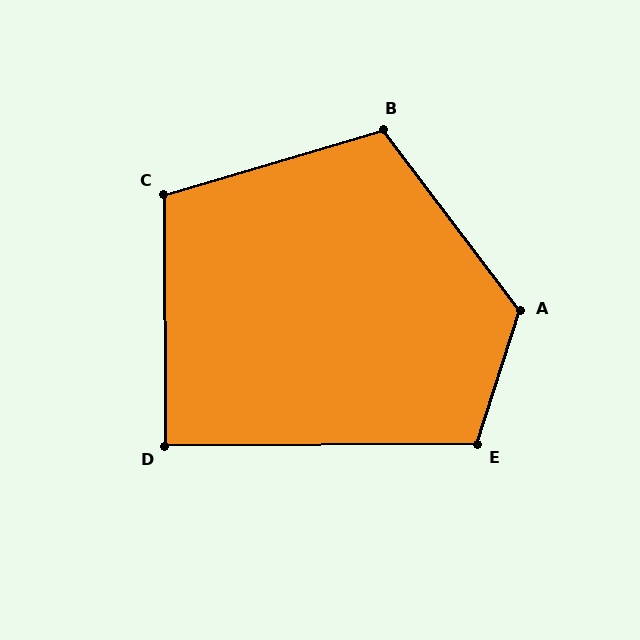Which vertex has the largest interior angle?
A, at approximately 125 degrees.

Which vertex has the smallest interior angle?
D, at approximately 90 degrees.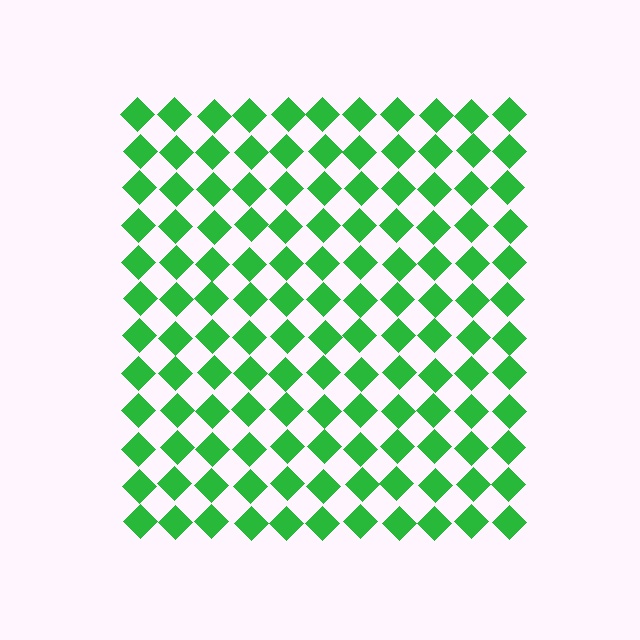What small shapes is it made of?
It is made of small diamonds.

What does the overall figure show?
The overall figure shows a square.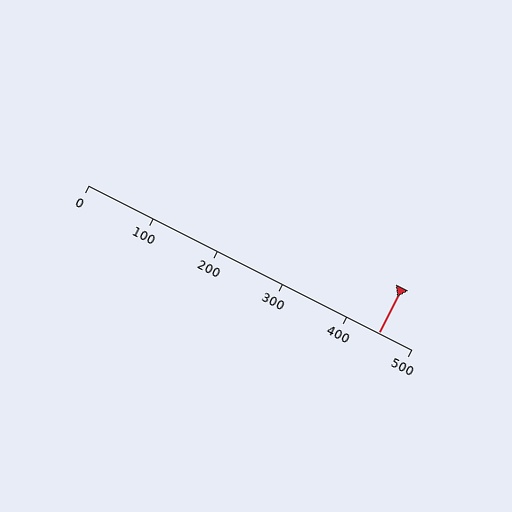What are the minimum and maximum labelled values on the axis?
The axis runs from 0 to 500.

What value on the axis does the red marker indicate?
The marker indicates approximately 450.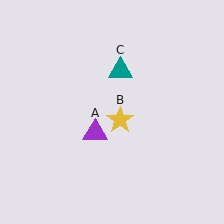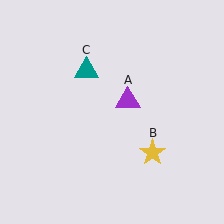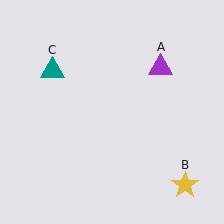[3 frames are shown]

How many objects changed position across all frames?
3 objects changed position: purple triangle (object A), yellow star (object B), teal triangle (object C).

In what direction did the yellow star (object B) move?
The yellow star (object B) moved down and to the right.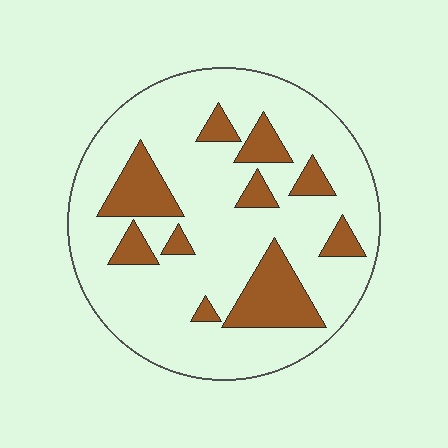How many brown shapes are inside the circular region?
10.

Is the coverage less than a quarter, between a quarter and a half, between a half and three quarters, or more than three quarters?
Less than a quarter.